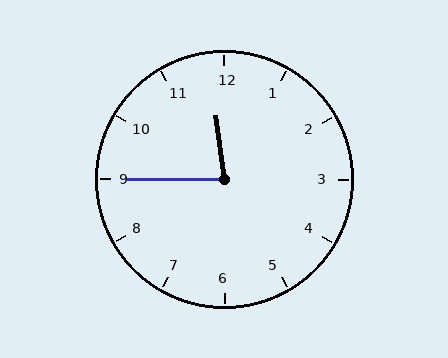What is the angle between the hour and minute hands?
Approximately 82 degrees.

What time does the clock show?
11:45.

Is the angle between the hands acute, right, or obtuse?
It is acute.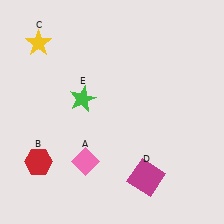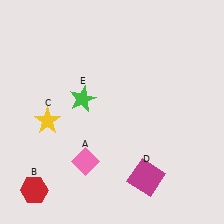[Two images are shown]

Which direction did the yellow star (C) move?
The yellow star (C) moved down.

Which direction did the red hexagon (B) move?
The red hexagon (B) moved down.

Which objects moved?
The objects that moved are: the red hexagon (B), the yellow star (C).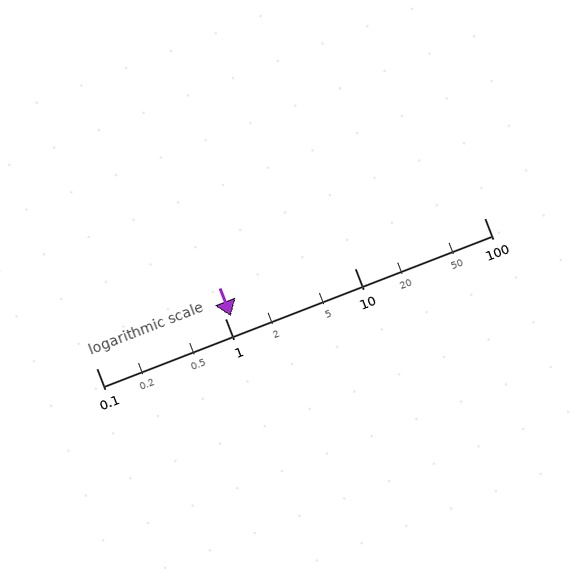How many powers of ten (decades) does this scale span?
The scale spans 3 decades, from 0.1 to 100.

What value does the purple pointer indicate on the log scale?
The pointer indicates approximately 1.1.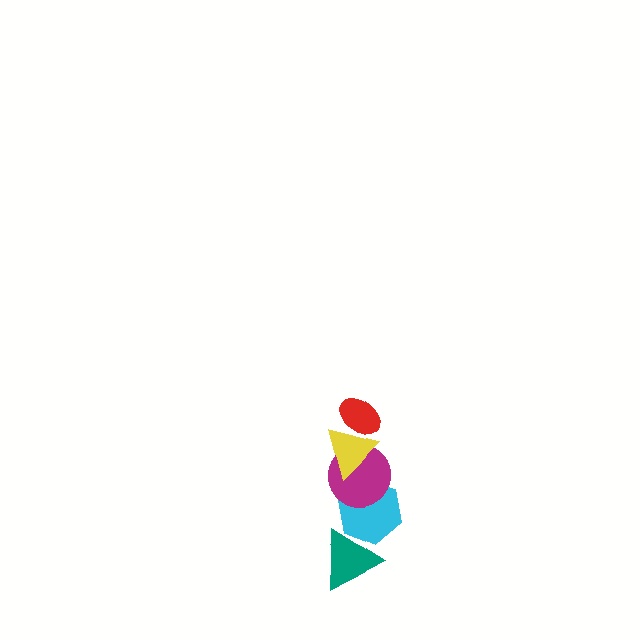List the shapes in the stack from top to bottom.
From top to bottom: the red ellipse, the yellow triangle, the magenta circle, the cyan hexagon, the teal triangle.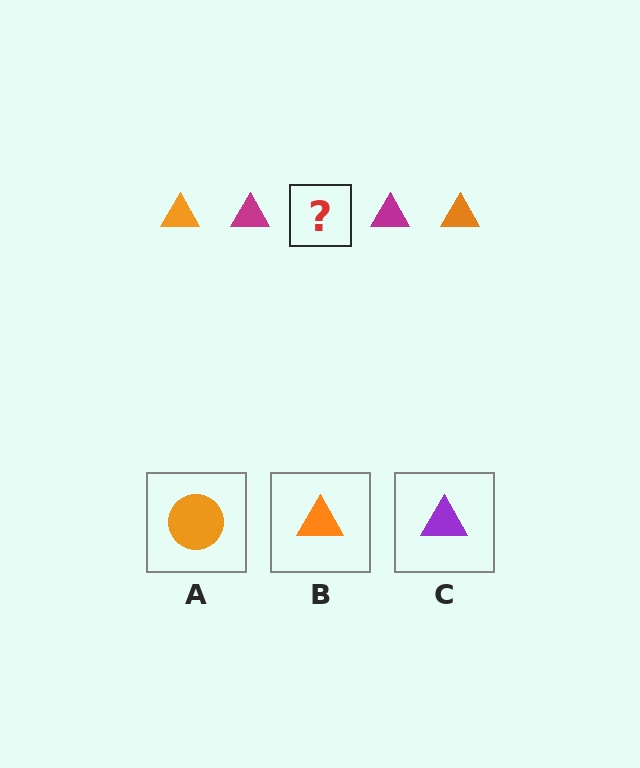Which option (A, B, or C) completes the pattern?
B.